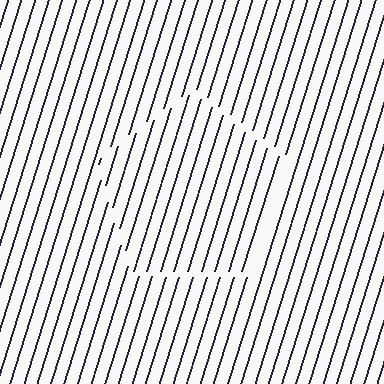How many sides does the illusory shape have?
5 sides — the line-ends trace a pentagon.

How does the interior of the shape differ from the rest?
The interior of the shape contains the same grating, shifted by half a period — the contour is defined by the phase discontinuity where line-ends from the inner and outer gratings abut.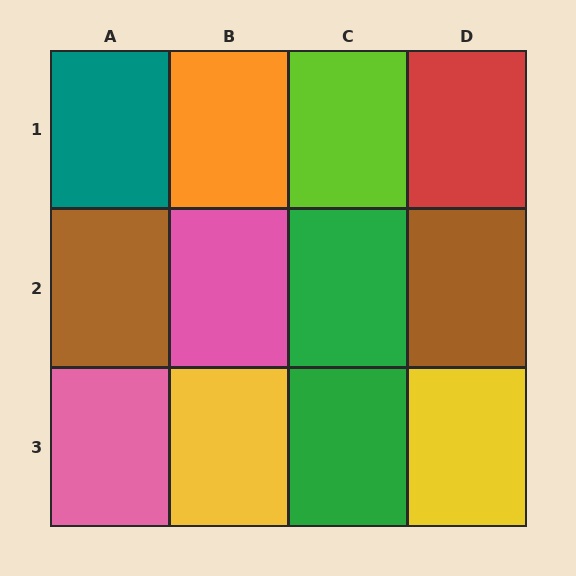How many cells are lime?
1 cell is lime.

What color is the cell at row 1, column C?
Lime.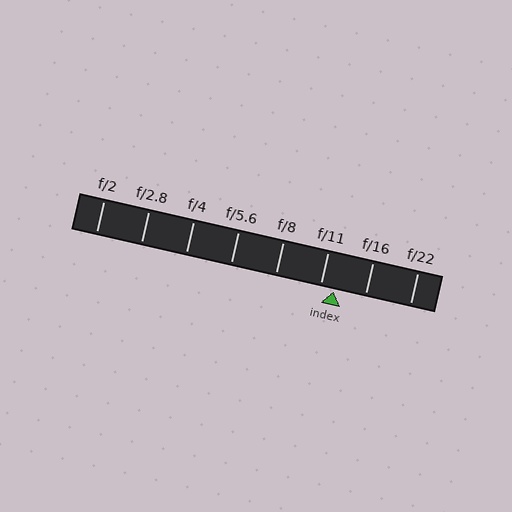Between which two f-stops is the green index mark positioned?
The index mark is between f/11 and f/16.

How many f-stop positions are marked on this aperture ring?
There are 8 f-stop positions marked.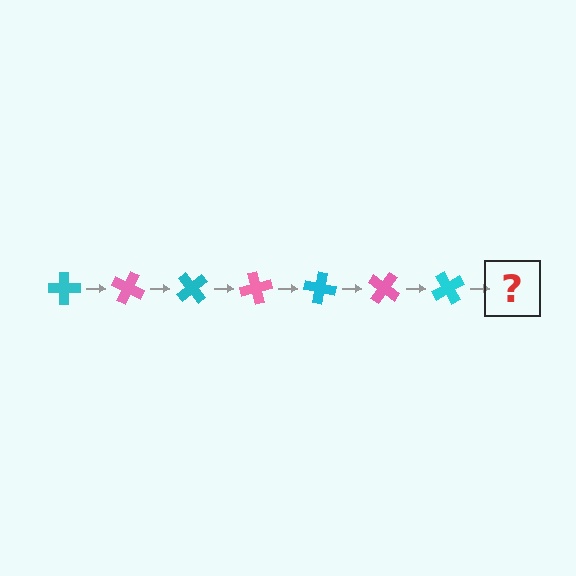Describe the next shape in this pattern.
It should be a pink cross, rotated 175 degrees from the start.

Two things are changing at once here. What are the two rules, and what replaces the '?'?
The two rules are that it rotates 25 degrees each step and the color cycles through cyan and pink. The '?' should be a pink cross, rotated 175 degrees from the start.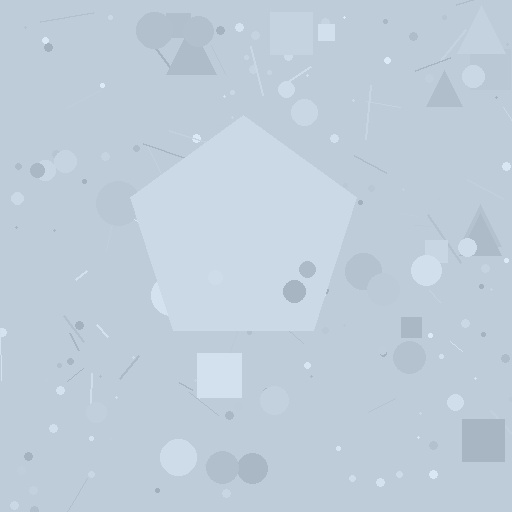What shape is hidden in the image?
A pentagon is hidden in the image.